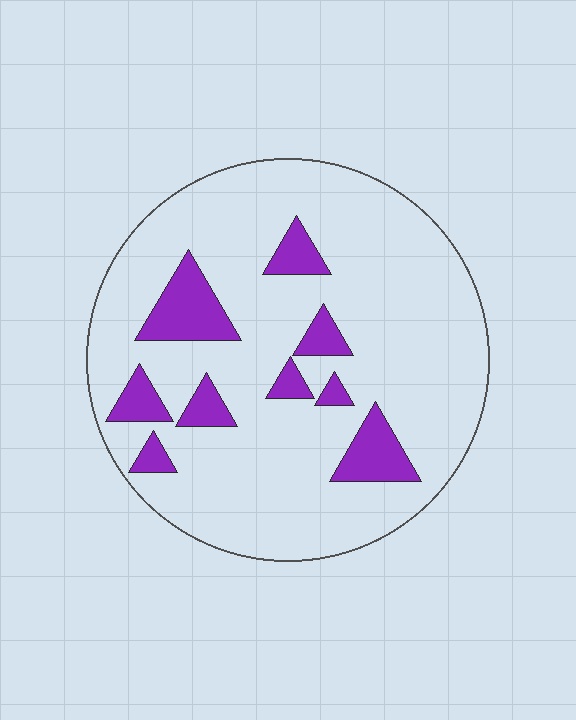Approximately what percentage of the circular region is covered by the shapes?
Approximately 15%.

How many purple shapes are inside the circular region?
9.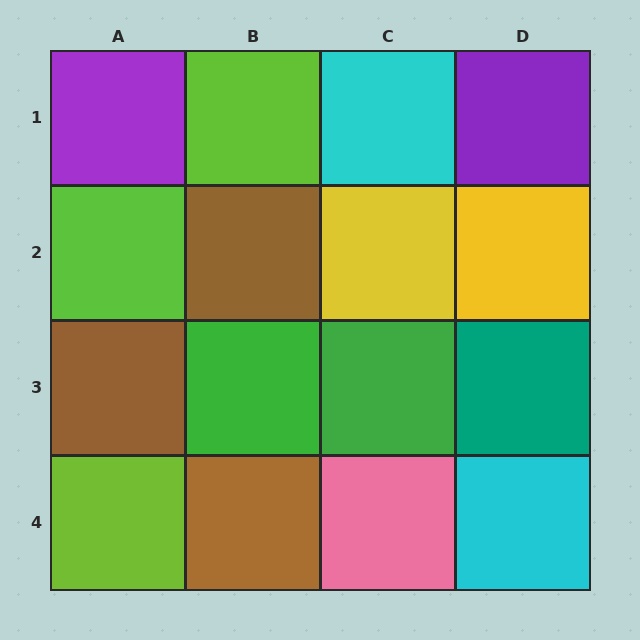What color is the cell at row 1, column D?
Purple.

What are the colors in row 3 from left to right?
Brown, green, green, teal.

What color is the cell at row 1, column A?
Purple.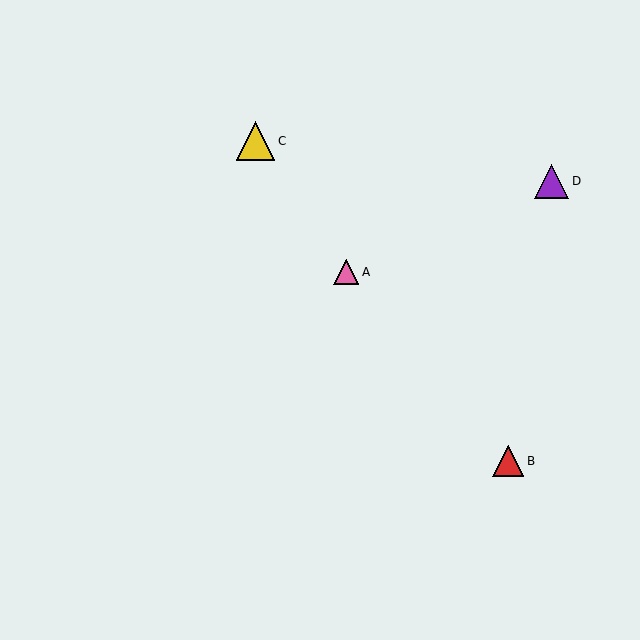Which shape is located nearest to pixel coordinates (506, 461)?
The red triangle (labeled B) at (508, 461) is nearest to that location.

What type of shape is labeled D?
Shape D is a purple triangle.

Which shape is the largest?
The yellow triangle (labeled C) is the largest.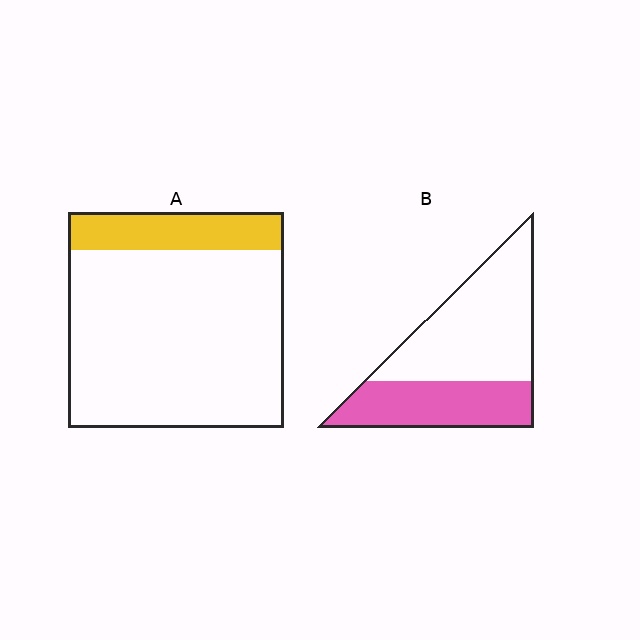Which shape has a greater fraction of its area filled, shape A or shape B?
Shape B.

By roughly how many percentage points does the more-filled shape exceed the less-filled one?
By roughly 20 percentage points (B over A).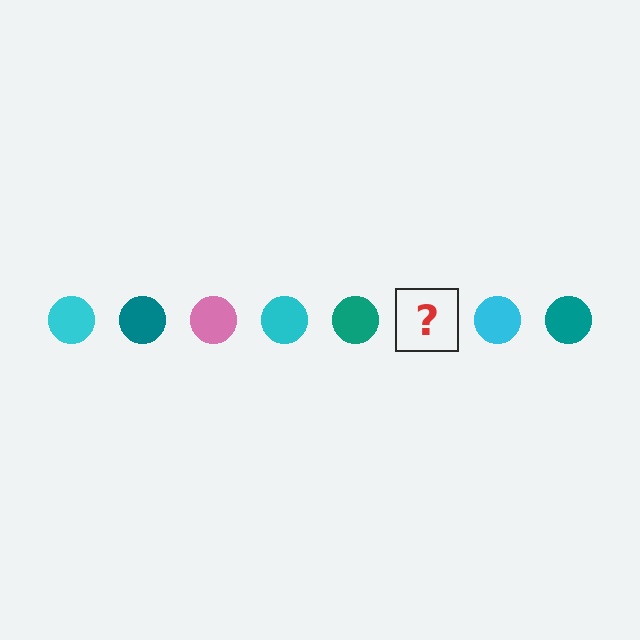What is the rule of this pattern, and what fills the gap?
The rule is that the pattern cycles through cyan, teal, pink circles. The gap should be filled with a pink circle.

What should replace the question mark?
The question mark should be replaced with a pink circle.